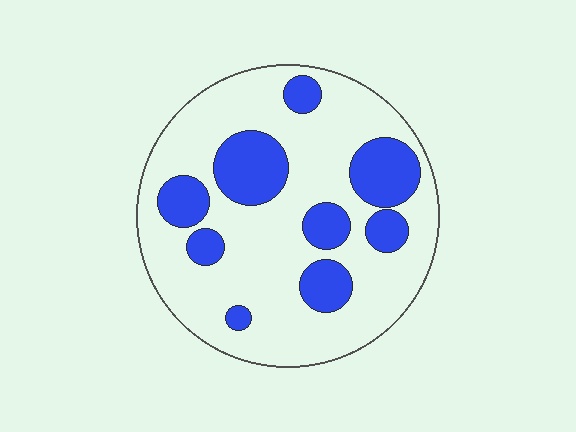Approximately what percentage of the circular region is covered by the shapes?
Approximately 25%.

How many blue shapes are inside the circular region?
9.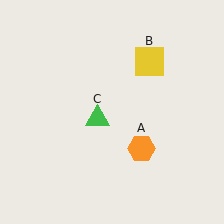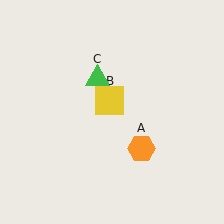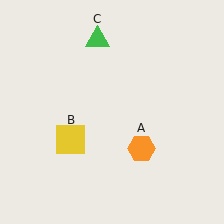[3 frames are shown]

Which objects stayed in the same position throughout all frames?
Orange hexagon (object A) remained stationary.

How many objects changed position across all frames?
2 objects changed position: yellow square (object B), green triangle (object C).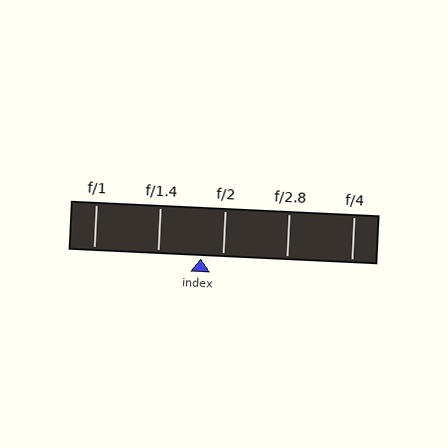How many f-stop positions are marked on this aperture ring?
There are 5 f-stop positions marked.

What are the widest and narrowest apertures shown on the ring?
The widest aperture shown is f/1 and the narrowest is f/4.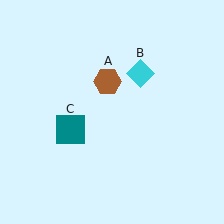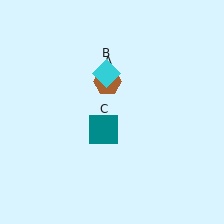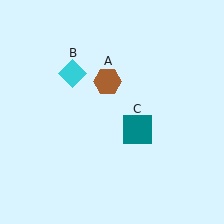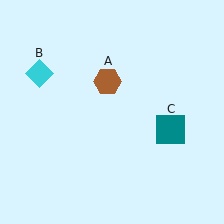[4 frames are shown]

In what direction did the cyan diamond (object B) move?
The cyan diamond (object B) moved left.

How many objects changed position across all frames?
2 objects changed position: cyan diamond (object B), teal square (object C).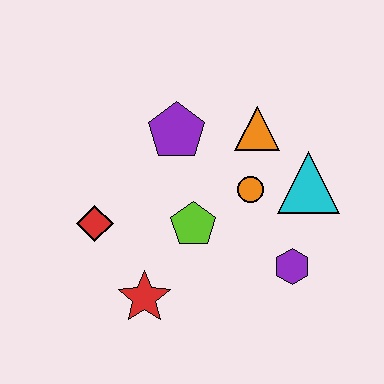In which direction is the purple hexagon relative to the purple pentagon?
The purple hexagon is below the purple pentagon.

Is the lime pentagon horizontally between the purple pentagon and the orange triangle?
Yes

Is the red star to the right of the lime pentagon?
No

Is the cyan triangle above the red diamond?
Yes